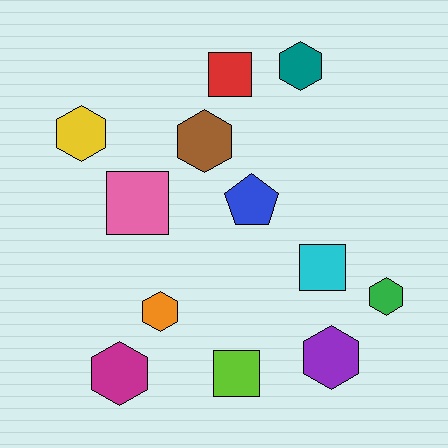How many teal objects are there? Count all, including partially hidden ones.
There is 1 teal object.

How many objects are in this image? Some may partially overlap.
There are 12 objects.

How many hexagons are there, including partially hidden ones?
There are 7 hexagons.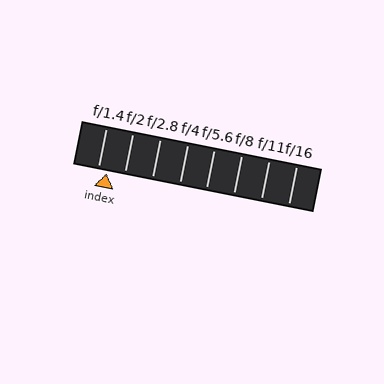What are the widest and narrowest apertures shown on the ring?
The widest aperture shown is f/1.4 and the narrowest is f/16.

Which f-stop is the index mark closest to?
The index mark is closest to f/1.4.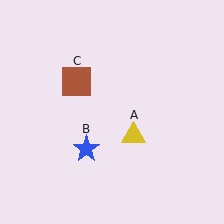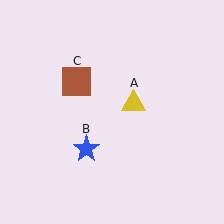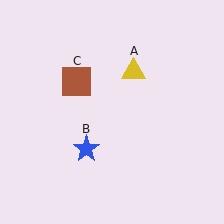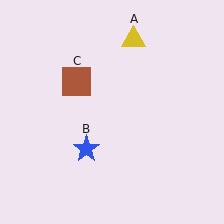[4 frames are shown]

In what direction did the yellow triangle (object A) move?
The yellow triangle (object A) moved up.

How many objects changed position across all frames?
1 object changed position: yellow triangle (object A).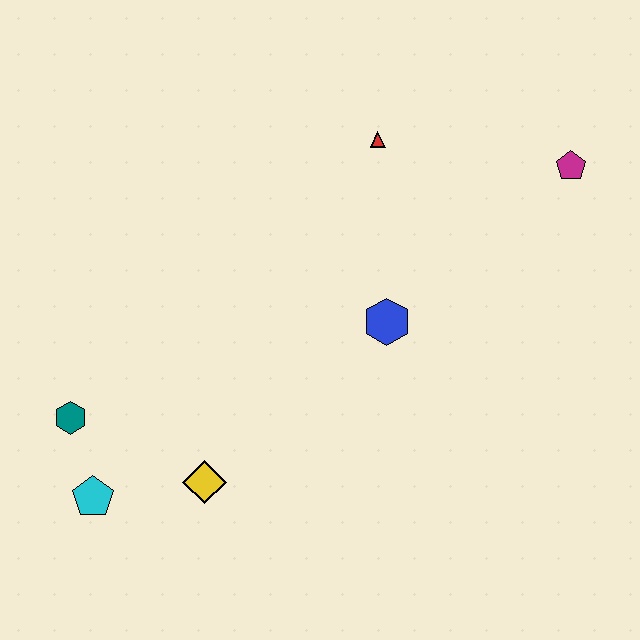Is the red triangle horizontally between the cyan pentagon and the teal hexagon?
No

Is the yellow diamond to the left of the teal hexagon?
No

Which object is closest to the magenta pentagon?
The red triangle is closest to the magenta pentagon.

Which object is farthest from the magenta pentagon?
The cyan pentagon is farthest from the magenta pentagon.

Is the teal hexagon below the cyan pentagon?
No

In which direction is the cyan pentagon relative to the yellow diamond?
The cyan pentagon is to the left of the yellow diamond.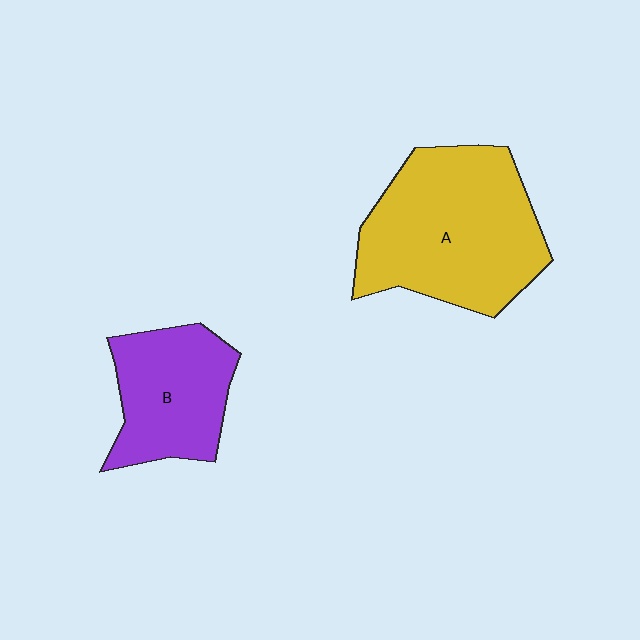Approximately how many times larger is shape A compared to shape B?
Approximately 1.7 times.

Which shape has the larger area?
Shape A (yellow).